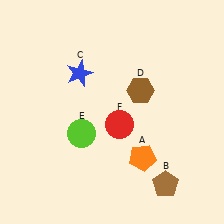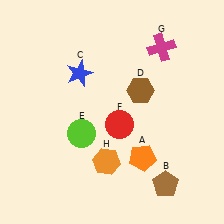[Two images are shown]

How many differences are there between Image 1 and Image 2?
There are 2 differences between the two images.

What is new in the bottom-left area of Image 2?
An orange hexagon (H) was added in the bottom-left area of Image 2.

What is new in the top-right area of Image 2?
A magenta cross (G) was added in the top-right area of Image 2.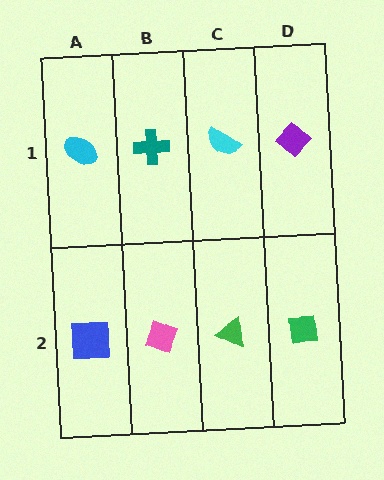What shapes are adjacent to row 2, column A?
A cyan ellipse (row 1, column A), a pink diamond (row 2, column B).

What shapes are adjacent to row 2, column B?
A teal cross (row 1, column B), a blue square (row 2, column A), a green triangle (row 2, column C).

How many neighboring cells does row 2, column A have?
2.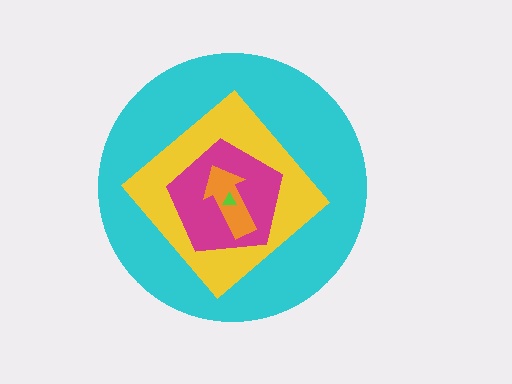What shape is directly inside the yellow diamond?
The magenta pentagon.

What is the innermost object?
The lime triangle.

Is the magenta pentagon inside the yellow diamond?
Yes.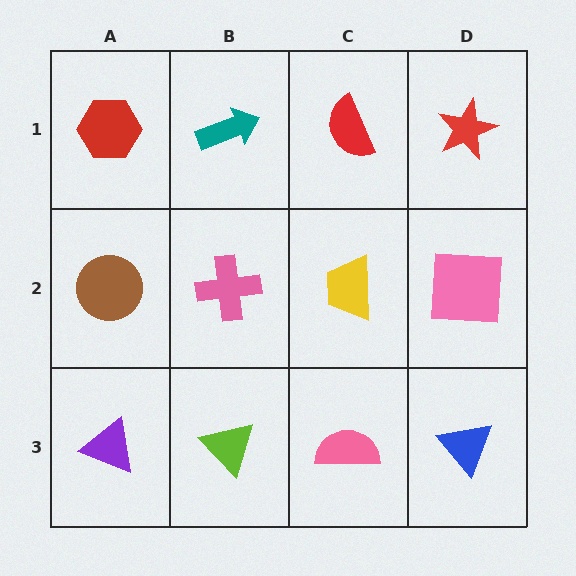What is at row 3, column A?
A purple triangle.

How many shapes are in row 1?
4 shapes.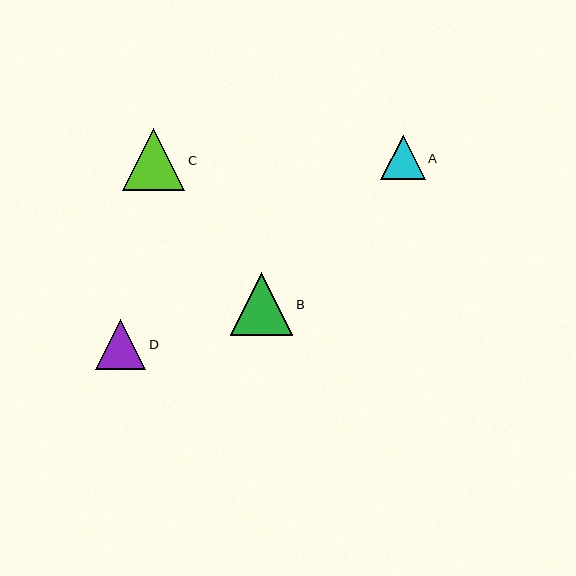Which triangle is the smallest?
Triangle A is the smallest with a size of approximately 44 pixels.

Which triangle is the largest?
Triangle B is the largest with a size of approximately 62 pixels.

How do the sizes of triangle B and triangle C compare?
Triangle B and triangle C are approximately the same size.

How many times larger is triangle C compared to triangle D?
Triangle C is approximately 1.2 times the size of triangle D.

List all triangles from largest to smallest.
From largest to smallest: B, C, D, A.